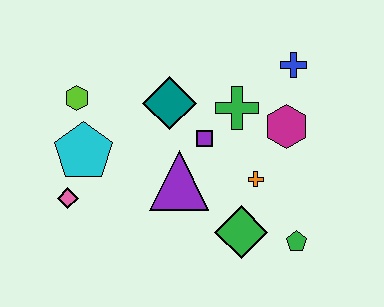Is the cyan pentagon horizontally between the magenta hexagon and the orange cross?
No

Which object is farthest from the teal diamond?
The green pentagon is farthest from the teal diamond.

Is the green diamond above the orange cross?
No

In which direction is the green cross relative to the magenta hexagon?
The green cross is to the left of the magenta hexagon.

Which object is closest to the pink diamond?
The cyan pentagon is closest to the pink diamond.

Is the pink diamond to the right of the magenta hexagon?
No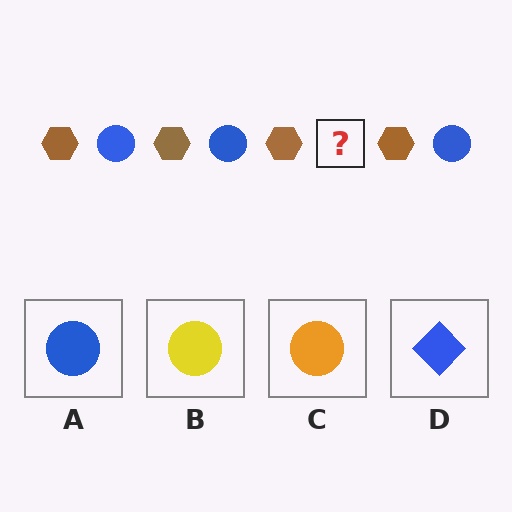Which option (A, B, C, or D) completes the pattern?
A.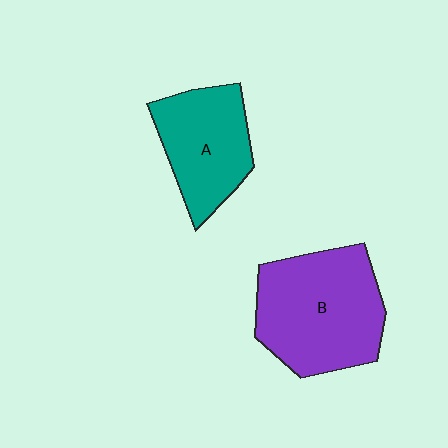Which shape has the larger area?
Shape B (purple).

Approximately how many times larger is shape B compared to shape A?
Approximately 1.4 times.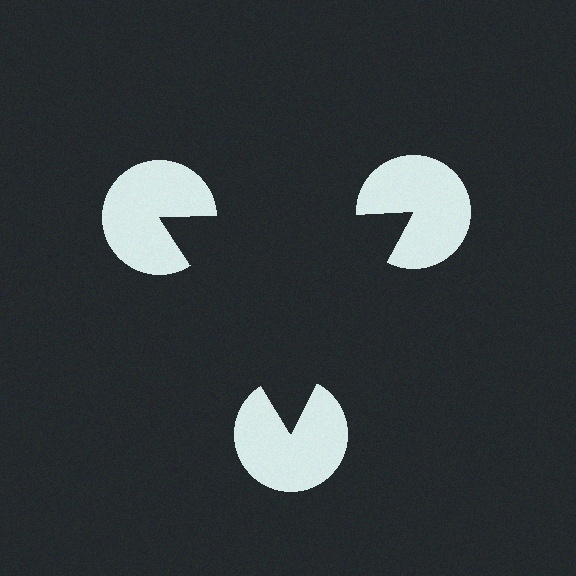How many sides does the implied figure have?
3 sides.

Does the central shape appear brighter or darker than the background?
It typically appears slightly darker than the background, even though no actual brightness change is drawn.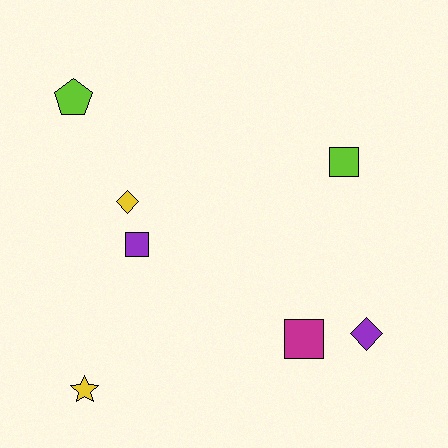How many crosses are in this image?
There are no crosses.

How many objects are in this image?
There are 7 objects.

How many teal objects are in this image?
There are no teal objects.